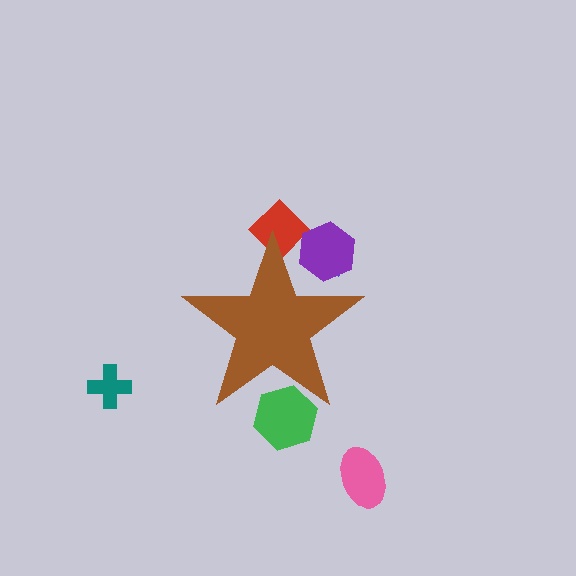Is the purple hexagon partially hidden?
Yes, the purple hexagon is partially hidden behind the brown star.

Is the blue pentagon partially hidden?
Yes, the blue pentagon is partially hidden behind the brown star.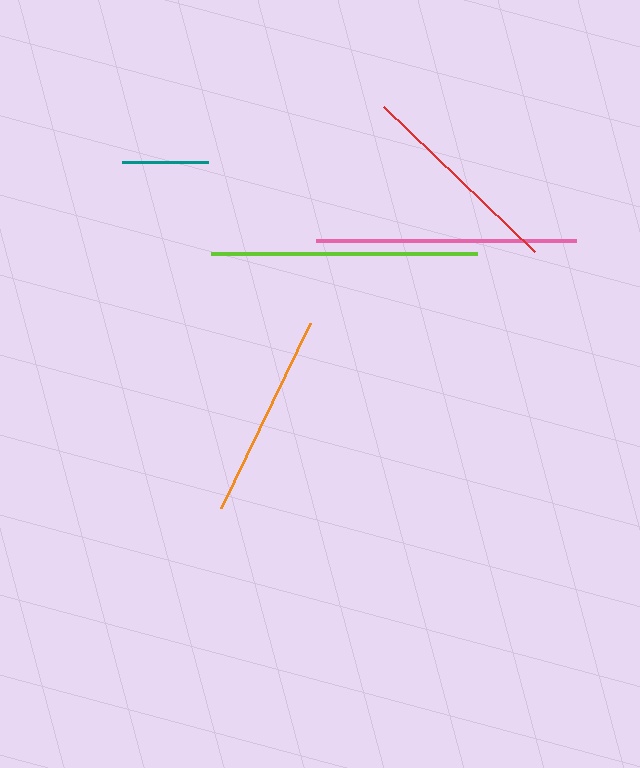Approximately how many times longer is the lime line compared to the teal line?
The lime line is approximately 3.1 times the length of the teal line.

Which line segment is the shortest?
The teal line is the shortest at approximately 87 pixels.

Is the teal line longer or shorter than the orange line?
The orange line is longer than the teal line.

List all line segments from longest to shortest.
From longest to shortest: lime, pink, red, orange, teal.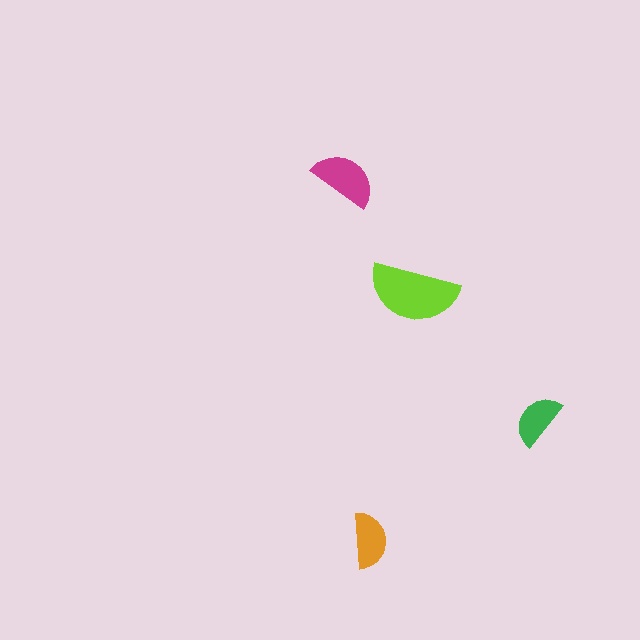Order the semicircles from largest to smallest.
the lime one, the magenta one, the orange one, the green one.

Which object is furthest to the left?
The magenta semicircle is leftmost.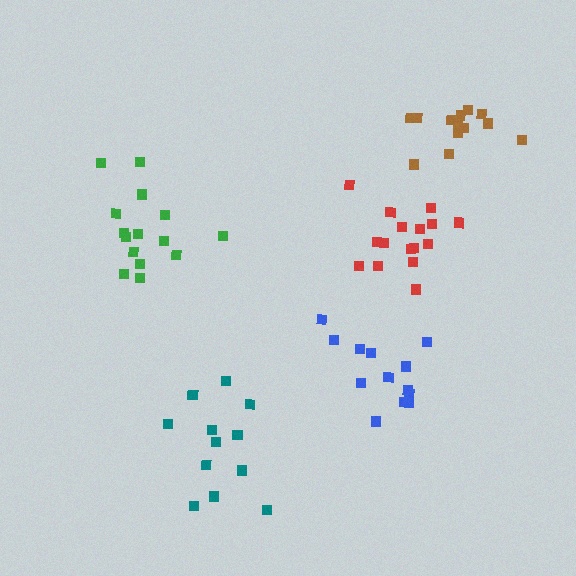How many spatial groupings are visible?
There are 5 spatial groupings.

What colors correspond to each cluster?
The clusters are colored: blue, green, brown, red, teal.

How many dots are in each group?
Group 1: 13 dots, Group 2: 15 dots, Group 3: 13 dots, Group 4: 16 dots, Group 5: 12 dots (69 total).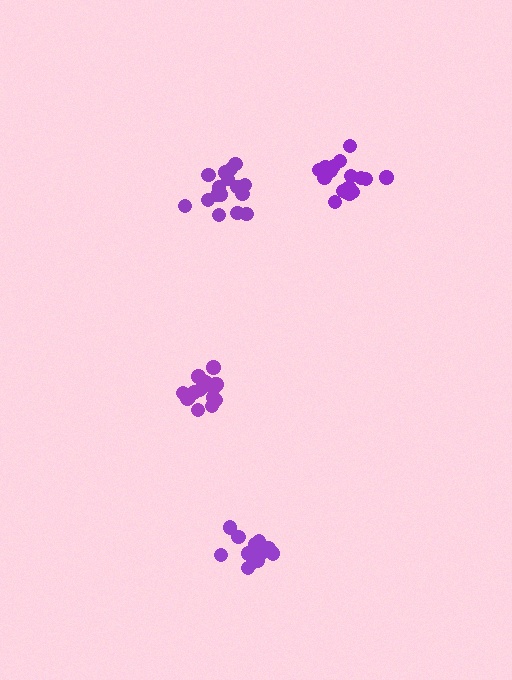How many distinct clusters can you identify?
There are 4 distinct clusters.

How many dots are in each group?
Group 1: 13 dots, Group 2: 18 dots, Group 3: 16 dots, Group 4: 17 dots (64 total).